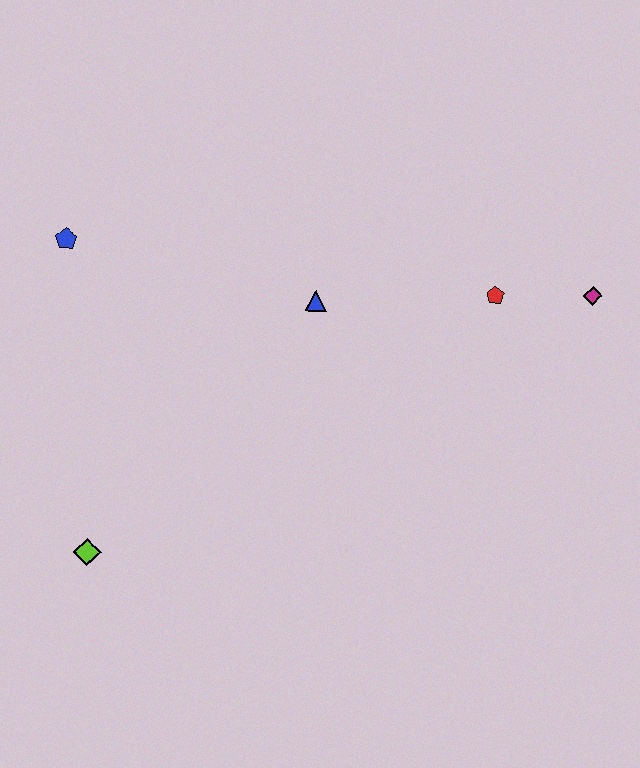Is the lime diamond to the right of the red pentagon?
No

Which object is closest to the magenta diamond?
The red pentagon is closest to the magenta diamond.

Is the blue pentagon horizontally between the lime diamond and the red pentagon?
No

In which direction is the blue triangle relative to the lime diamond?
The blue triangle is above the lime diamond.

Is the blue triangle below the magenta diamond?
Yes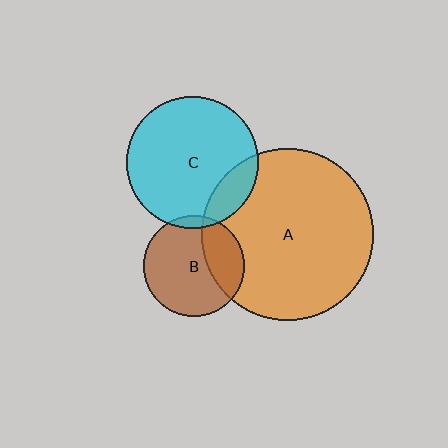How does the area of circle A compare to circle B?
Approximately 2.9 times.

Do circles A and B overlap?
Yes.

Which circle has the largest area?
Circle A (orange).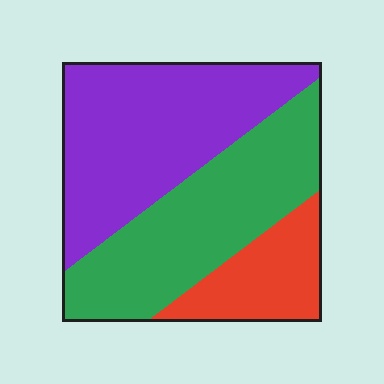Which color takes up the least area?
Red, at roughly 15%.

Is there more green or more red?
Green.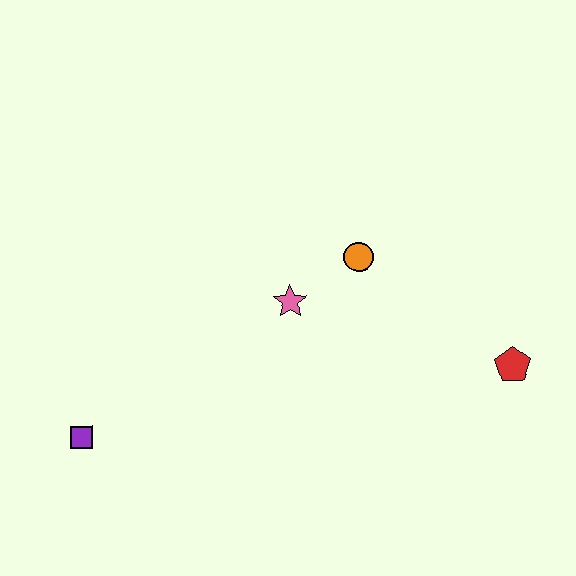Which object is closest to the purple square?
The pink star is closest to the purple square.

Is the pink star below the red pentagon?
No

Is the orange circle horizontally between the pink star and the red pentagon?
Yes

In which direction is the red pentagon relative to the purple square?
The red pentagon is to the right of the purple square.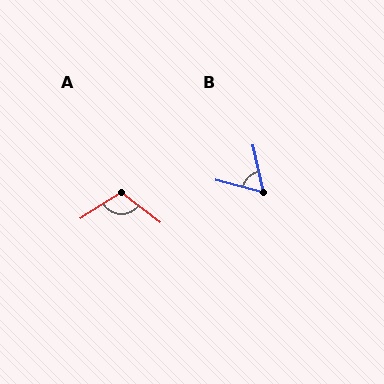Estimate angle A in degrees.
Approximately 110 degrees.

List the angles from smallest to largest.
B (63°), A (110°).